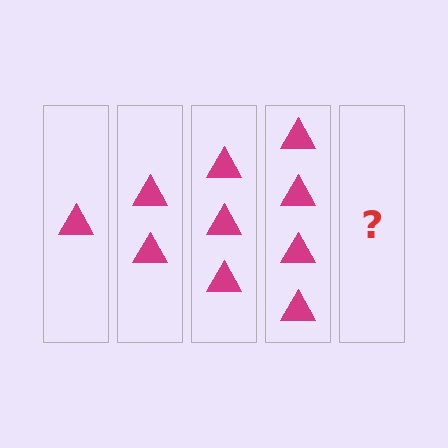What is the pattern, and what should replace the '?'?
The pattern is that each step adds one more triangle. The '?' should be 5 triangles.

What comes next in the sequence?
The next element should be 5 triangles.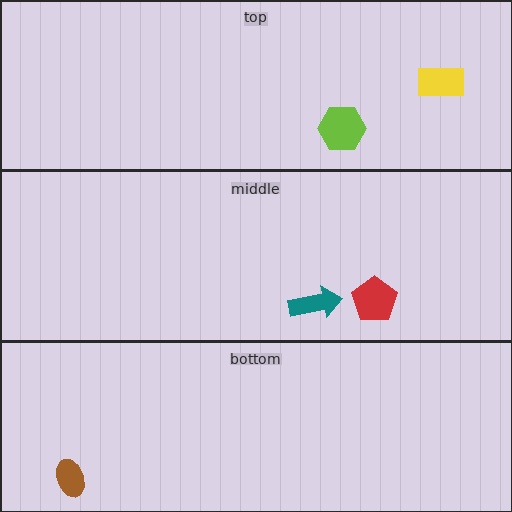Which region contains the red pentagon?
The middle region.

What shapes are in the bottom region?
The brown ellipse.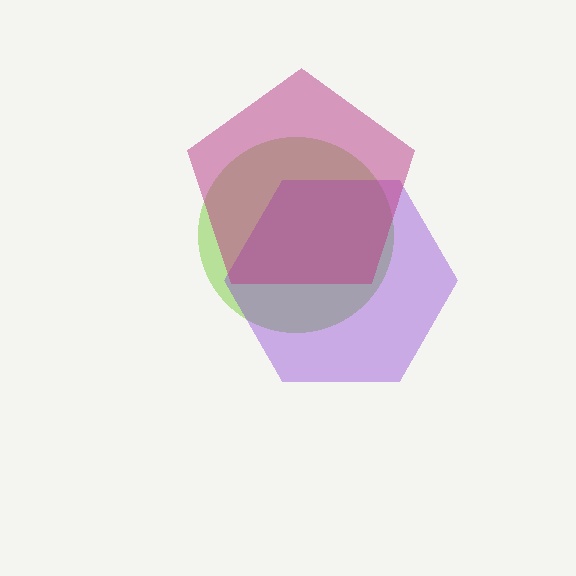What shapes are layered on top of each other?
The layered shapes are: a lime circle, a purple hexagon, a magenta pentagon.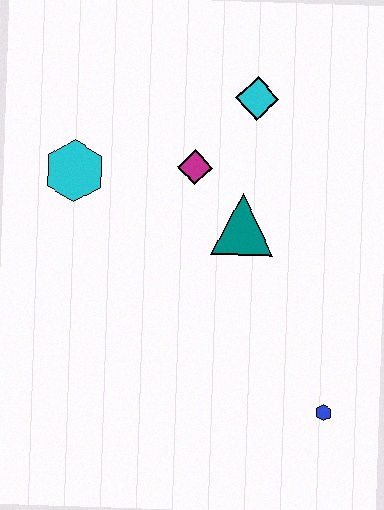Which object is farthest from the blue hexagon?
The cyan hexagon is farthest from the blue hexagon.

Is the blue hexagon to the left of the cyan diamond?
No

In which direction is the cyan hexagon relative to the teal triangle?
The cyan hexagon is to the left of the teal triangle.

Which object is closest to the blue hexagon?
The teal triangle is closest to the blue hexagon.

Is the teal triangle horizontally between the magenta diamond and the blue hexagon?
Yes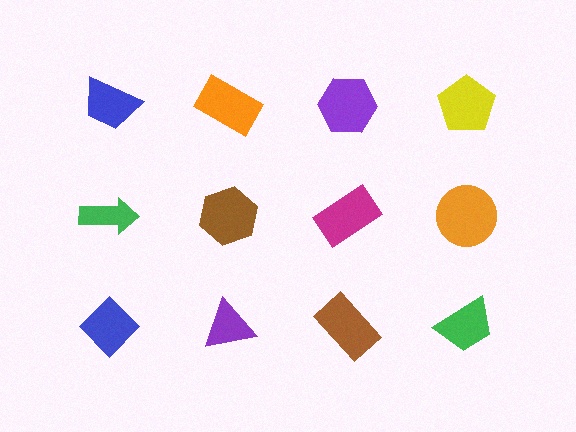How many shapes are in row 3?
4 shapes.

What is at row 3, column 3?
A brown rectangle.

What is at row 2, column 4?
An orange circle.